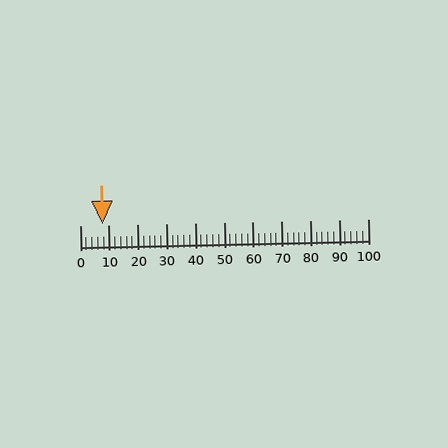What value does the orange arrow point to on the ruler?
The orange arrow points to approximately 8.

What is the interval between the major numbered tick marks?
The major tick marks are spaced 10 units apart.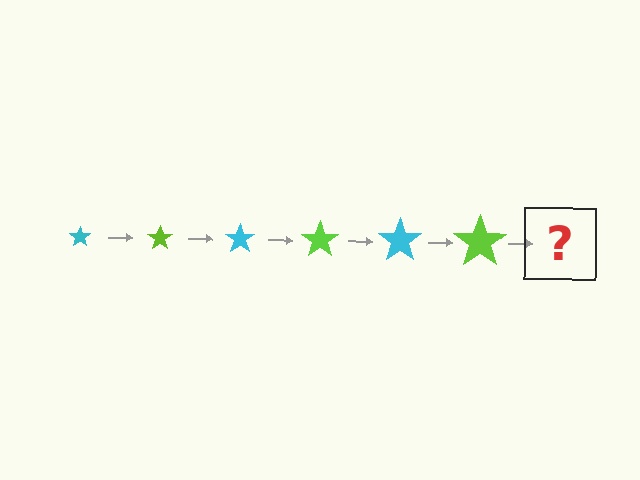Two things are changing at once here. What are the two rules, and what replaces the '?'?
The two rules are that the star grows larger each step and the color cycles through cyan and lime. The '?' should be a cyan star, larger than the previous one.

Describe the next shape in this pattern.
It should be a cyan star, larger than the previous one.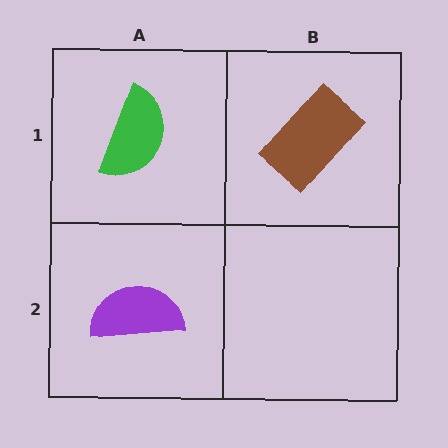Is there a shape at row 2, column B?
No, that cell is empty.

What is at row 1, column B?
A brown rectangle.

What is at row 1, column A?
A green semicircle.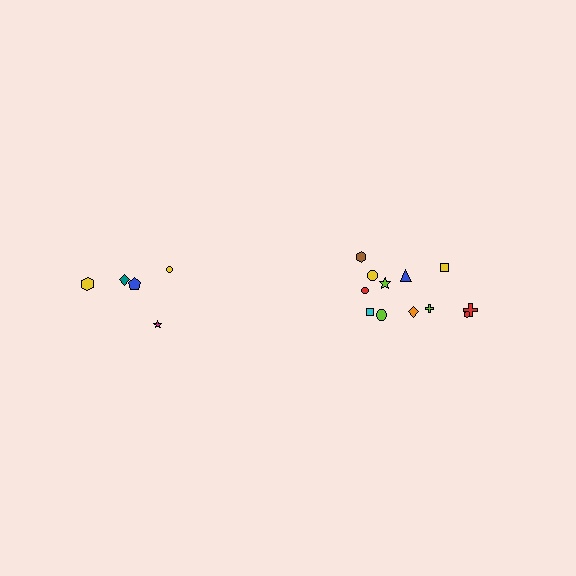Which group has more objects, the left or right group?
The right group.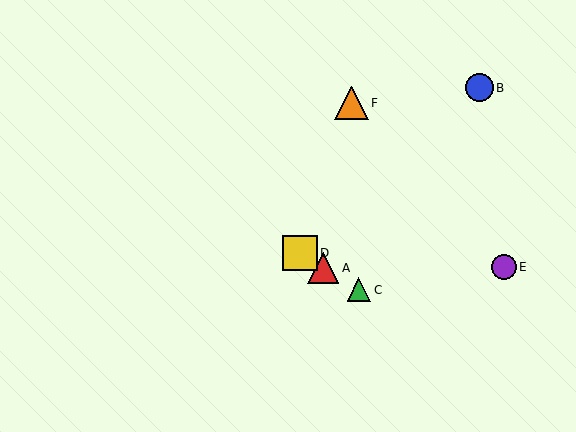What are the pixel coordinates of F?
Object F is at (352, 103).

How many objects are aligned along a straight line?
3 objects (A, C, D) are aligned along a straight line.